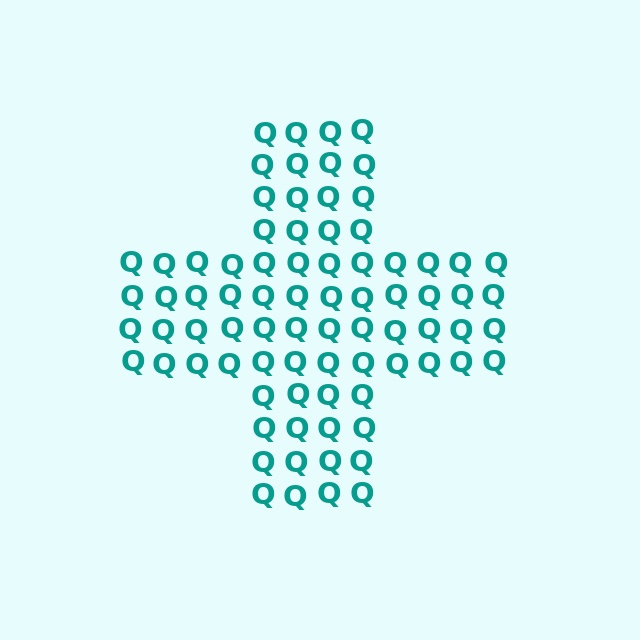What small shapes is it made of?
It is made of small letter Q's.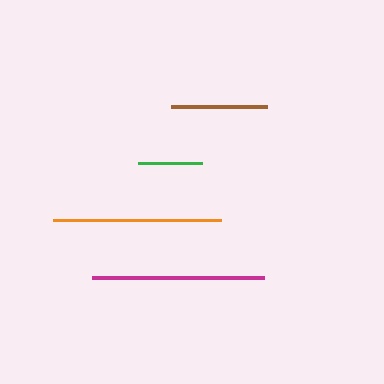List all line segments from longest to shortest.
From longest to shortest: magenta, orange, brown, green.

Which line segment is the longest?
The magenta line is the longest at approximately 173 pixels.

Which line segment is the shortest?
The green line is the shortest at approximately 64 pixels.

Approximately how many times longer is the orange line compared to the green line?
The orange line is approximately 2.6 times the length of the green line.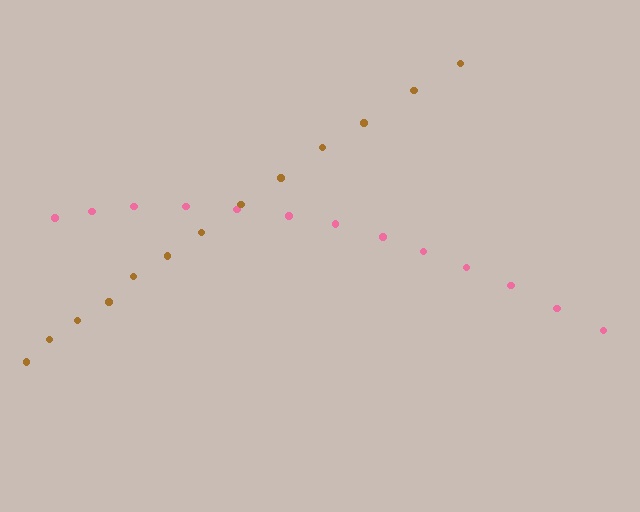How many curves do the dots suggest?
There are 2 distinct paths.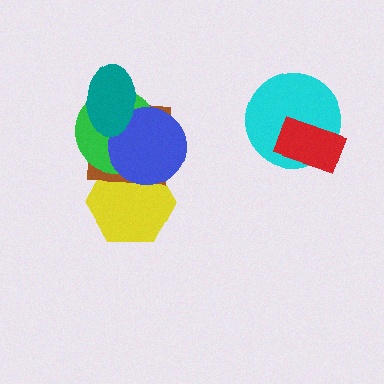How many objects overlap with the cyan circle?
1 object overlaps with the cyan circle.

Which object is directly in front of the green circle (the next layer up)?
The blue circle is directly in front of the green circle.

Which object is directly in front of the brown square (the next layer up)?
The green circle is directly in front of the brown square.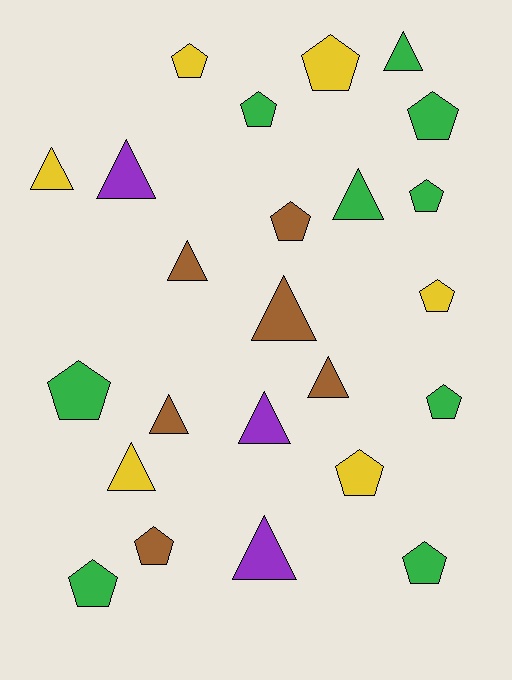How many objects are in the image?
There are 24 objects.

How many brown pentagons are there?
There are 2 brown pentagons.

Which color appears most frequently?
Green, with 9 objects.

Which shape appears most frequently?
Pentagon, with 13 objects.